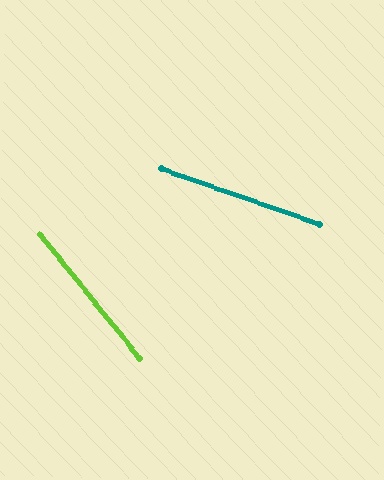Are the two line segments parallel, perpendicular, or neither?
Neither parallel nor perpendicular — they differ by about 32°.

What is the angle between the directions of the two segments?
Approximately 32 degrees.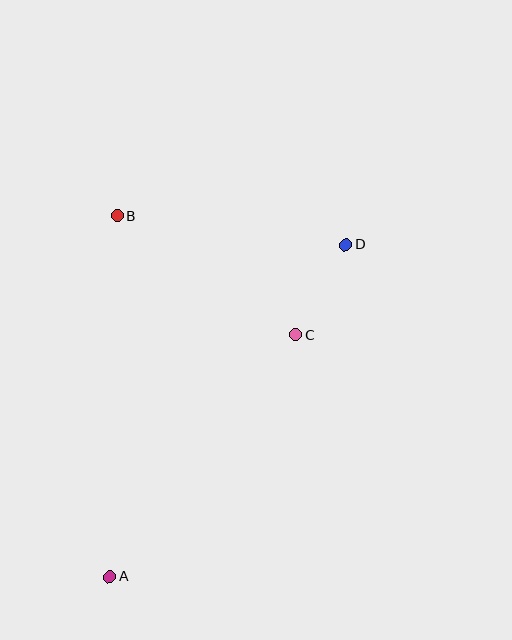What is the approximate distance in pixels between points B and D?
The distance between B and D is approximately 230 pixels.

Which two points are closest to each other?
Points C and D are closest to each other.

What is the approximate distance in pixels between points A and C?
The distance between A and C is approximately 305 pixels.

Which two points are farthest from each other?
Points A and D are farthest from each other.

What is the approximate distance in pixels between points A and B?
The distance between A and B is approximately 360 pixels.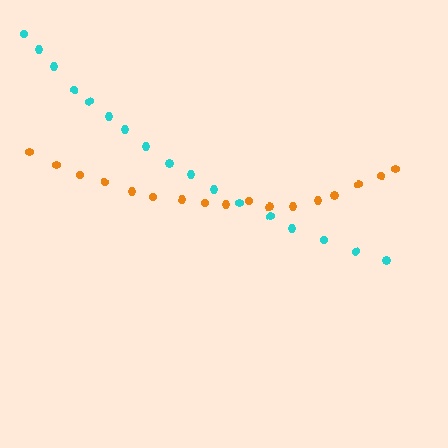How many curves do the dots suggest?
There are 2 distinct paths.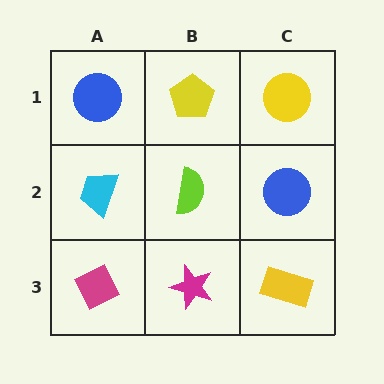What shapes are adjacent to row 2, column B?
A yellow pentagon (row 1, column B), a magenta star (row 3, column B), a cyan trapezoid (row 2, column A), a blue circle (row 2, column C).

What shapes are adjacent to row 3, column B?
A lime semicircle (row 2, column B), a magenta diamond (row 3, column A), a yellow rectangle (row 3, column C).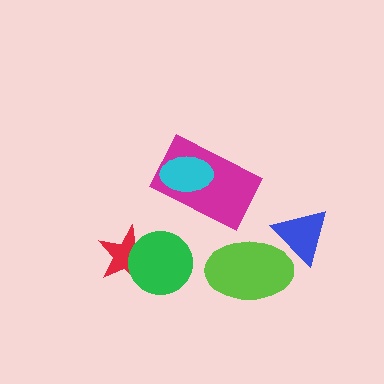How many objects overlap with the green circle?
1 object overlaps with the green circle.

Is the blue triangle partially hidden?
Yes, it is partially covered by another shape.